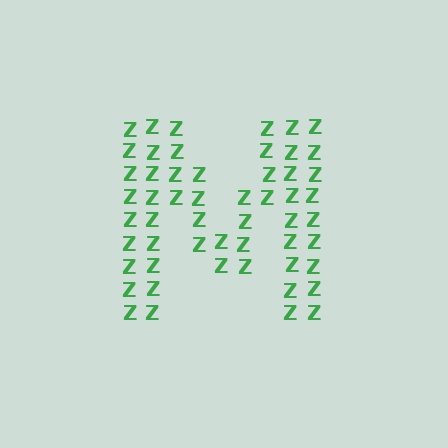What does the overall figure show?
The overall figure shows the letter M.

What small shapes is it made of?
It is made of small letter Z's.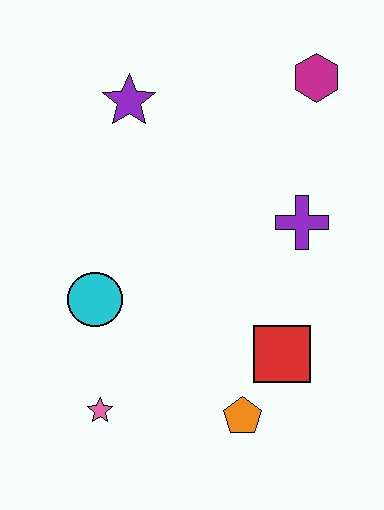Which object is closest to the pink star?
The cyan circle is closest to the pink star.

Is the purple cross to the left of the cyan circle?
No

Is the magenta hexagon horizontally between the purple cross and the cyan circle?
No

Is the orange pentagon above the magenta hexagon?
No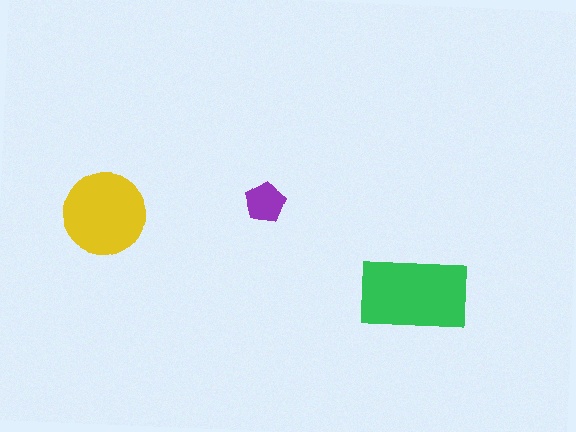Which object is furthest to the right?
The green rectangle is rightmost.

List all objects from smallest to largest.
The purple pentagon, the yellow circle, the green rectangle.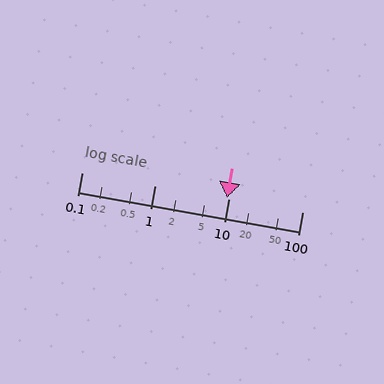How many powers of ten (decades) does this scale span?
The scale spans 3 decades, from 0.1 to 100.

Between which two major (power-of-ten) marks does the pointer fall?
The pointer is between 1 and 10.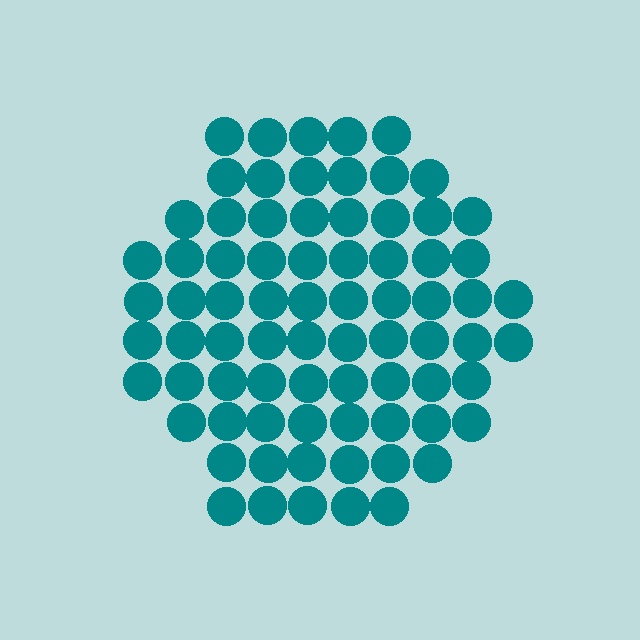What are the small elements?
The small elements are circles.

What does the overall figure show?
The overall figure shows a hexagon.